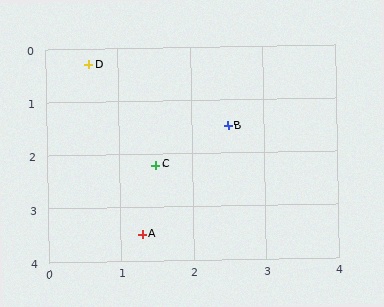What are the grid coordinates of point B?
Point B is at approximately (2.5, 1.5).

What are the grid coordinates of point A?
Point A is at approximately (1.3, 3.5).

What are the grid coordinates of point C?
Point C is at approximately (1.5, 2.2).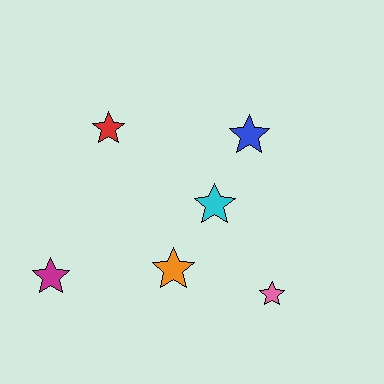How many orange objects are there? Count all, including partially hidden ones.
There is 1 orange object.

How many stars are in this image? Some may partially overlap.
There are 6 stars.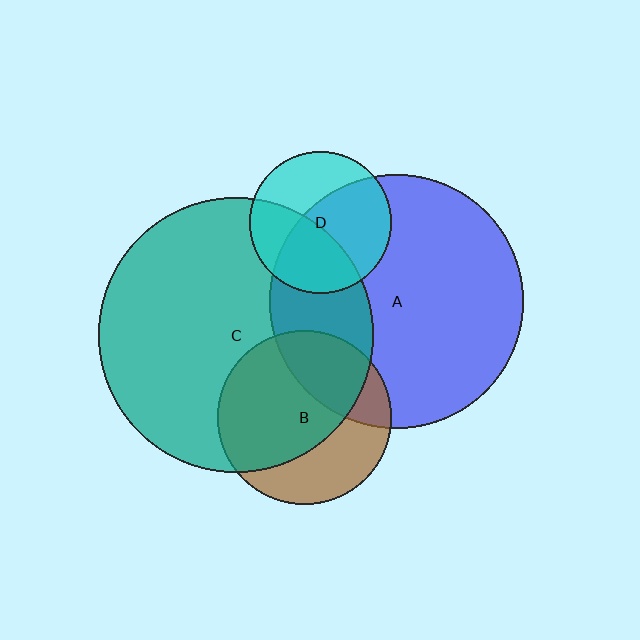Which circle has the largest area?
Circle C (teal).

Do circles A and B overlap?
Yes.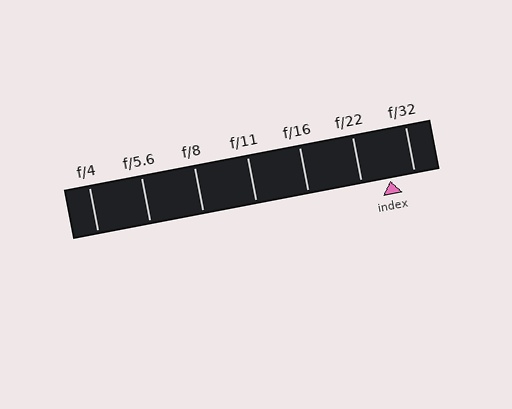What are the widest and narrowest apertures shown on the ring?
The widest aperture shown is f/4 and the narrowest is f/32.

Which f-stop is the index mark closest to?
The index mark is closest to f/32.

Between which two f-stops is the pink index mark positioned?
The index mark is between f/22 and f/32.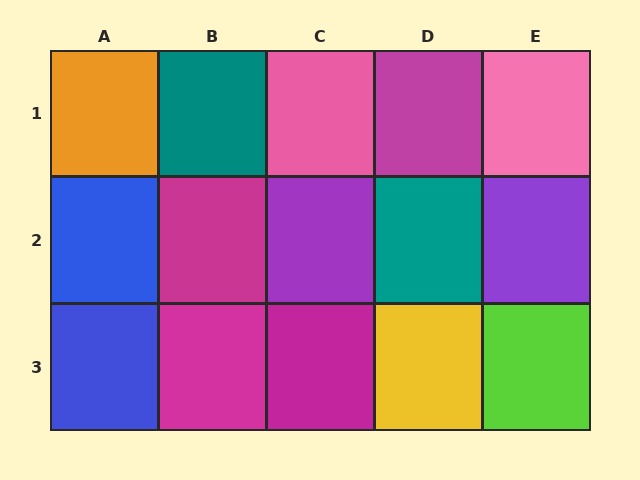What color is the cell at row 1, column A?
Orange.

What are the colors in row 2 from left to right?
Blue, magenta, purple, teal, purple.